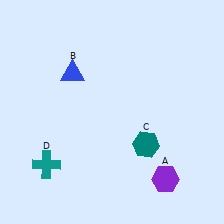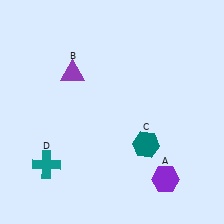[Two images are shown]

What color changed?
The triangle (B) changed from blue in Image 1 to purple in Image 2.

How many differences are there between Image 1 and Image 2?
There is 1 difference between the two images.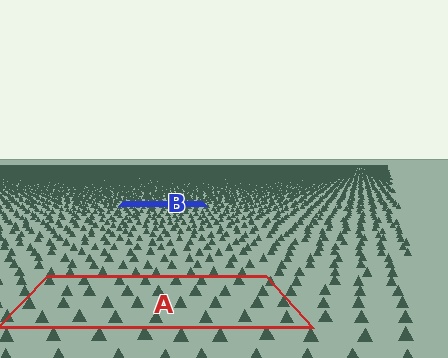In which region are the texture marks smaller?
The texture marks are smaller in region B, because it is farther away.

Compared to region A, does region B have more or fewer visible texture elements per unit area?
Region B has more texture elements per unit area — they are packed more densely because it is farther away.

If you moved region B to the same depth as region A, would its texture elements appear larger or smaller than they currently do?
They would appear larger. At a closer depth, the same texture elements are projected at a bigger on-screen size.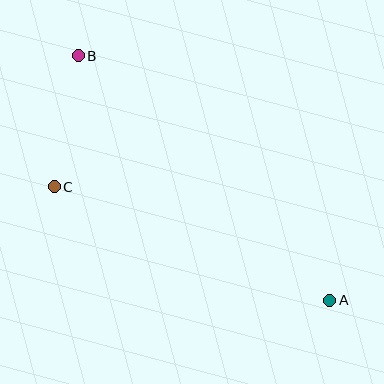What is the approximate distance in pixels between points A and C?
The distance between A and C is approximately 298 pixels.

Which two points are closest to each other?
Points B and C are closest to each other.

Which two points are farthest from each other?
Points A and B are farthest from each other.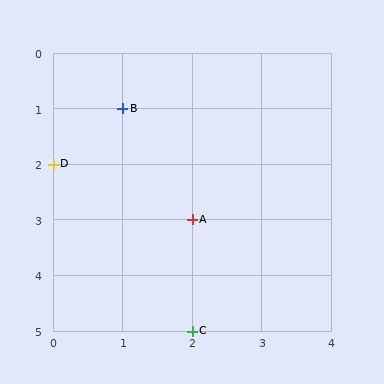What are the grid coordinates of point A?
Point A is at grid coordinates (2, 3).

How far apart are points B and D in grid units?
Points B and D are 1 column and 1 row apart (about 1.4 grid units diagonally).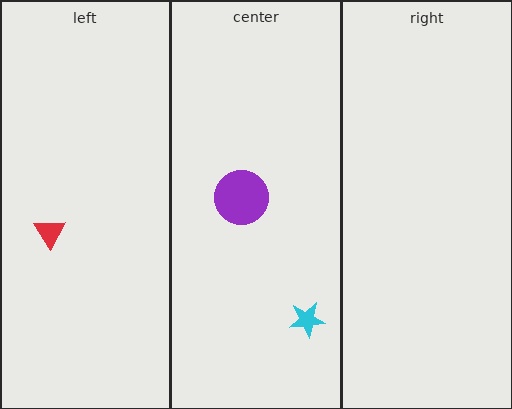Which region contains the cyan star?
The center region.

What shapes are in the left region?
The red triangle.